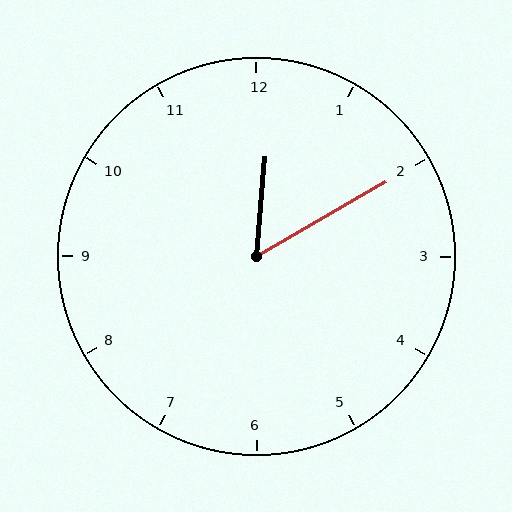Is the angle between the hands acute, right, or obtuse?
It is acute.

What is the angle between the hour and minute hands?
Approximately 55 degrees.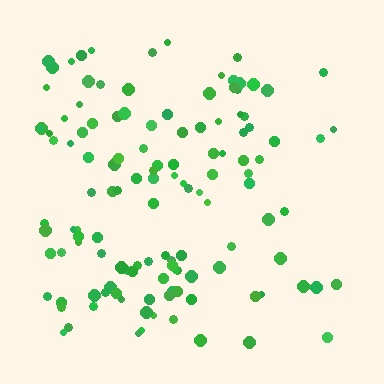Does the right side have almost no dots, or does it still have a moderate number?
Still a moderate number, just noticeably fewer than the left.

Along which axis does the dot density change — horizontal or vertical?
Horizontal.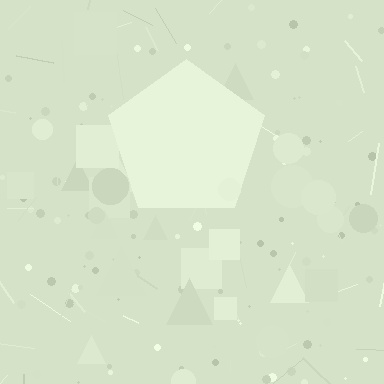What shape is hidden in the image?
A pentagon is hidden in the image.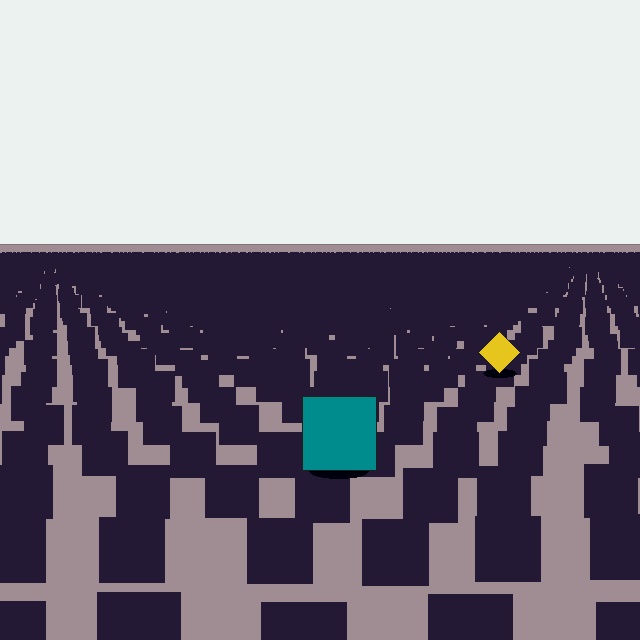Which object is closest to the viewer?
The teal square is closest. The texture marks near it are larger and more spread out.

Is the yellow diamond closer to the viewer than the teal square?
No. The teal square is closer — you can tell from the texture gradient: the ground texture is coarser near it.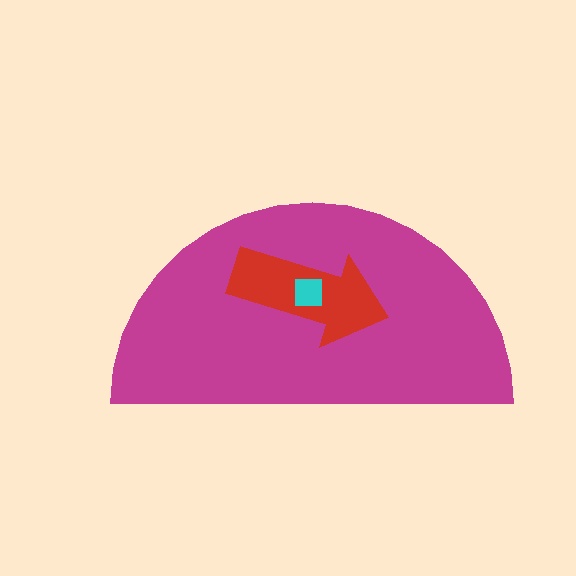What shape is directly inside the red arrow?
The cyan square.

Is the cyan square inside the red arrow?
Yes.